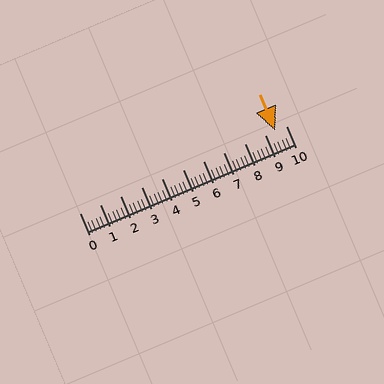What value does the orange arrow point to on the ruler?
The orange arrow points to approximately 9.5.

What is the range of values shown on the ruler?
The ruler shows values from 0 to 10.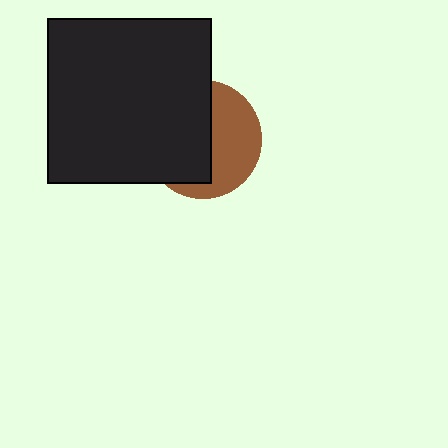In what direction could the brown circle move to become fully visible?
The brown circle could move right. That would shift it out from behind the black square entirely.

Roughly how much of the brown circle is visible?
About half of it is visible (roughly 46%).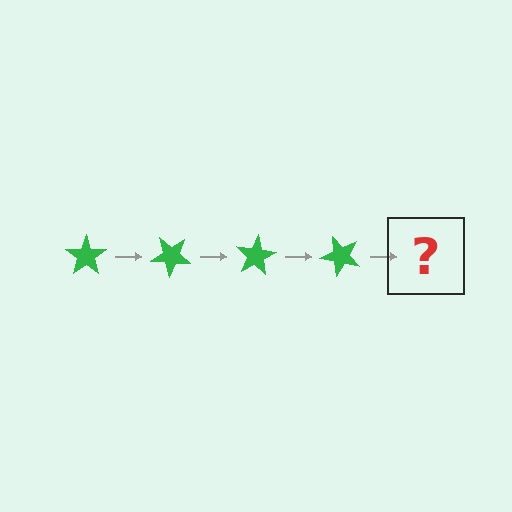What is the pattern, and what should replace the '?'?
The pattern is that the star rotates 40 degrees each step. The '?' should be a green star rotated 160 degrees.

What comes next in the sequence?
The next element should be a green star rotated 160 degrees.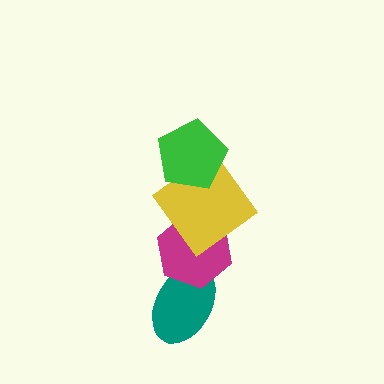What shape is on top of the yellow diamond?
The green pentagon is on top of the yellow diamond.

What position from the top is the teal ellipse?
The teal ellipse is 4th from the top.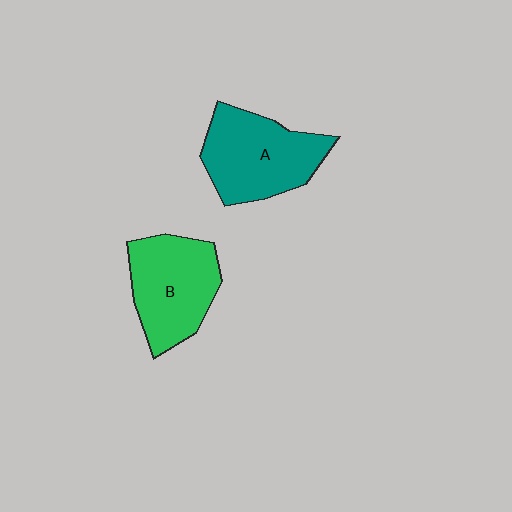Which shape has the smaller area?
Shape B (green).